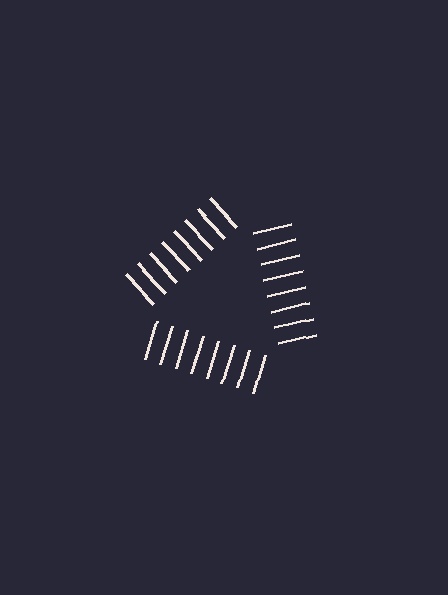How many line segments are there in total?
24 — 8 along each of the 3 edges.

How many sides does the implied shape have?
3 sides — the line-ends trace a triangle.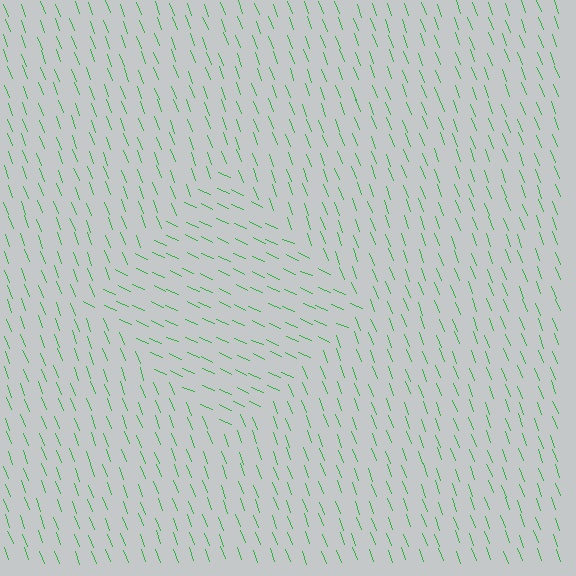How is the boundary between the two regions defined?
The boundary is defined purely by a change in line orientation (approximately 45 degrees difference). All lines are the same color and thickness.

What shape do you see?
I see a diamond.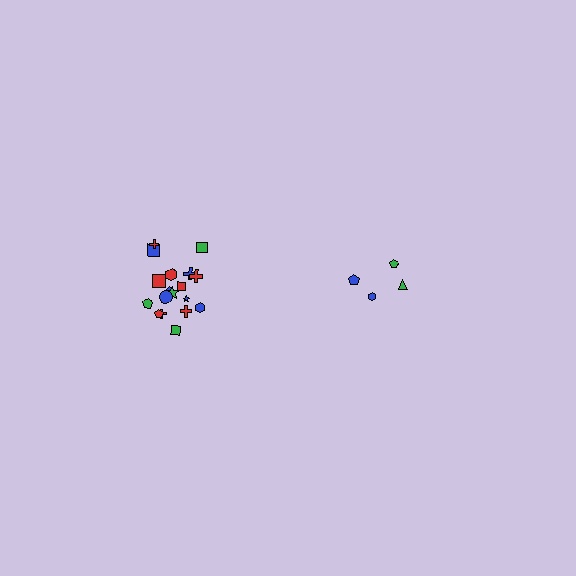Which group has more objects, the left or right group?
The left group.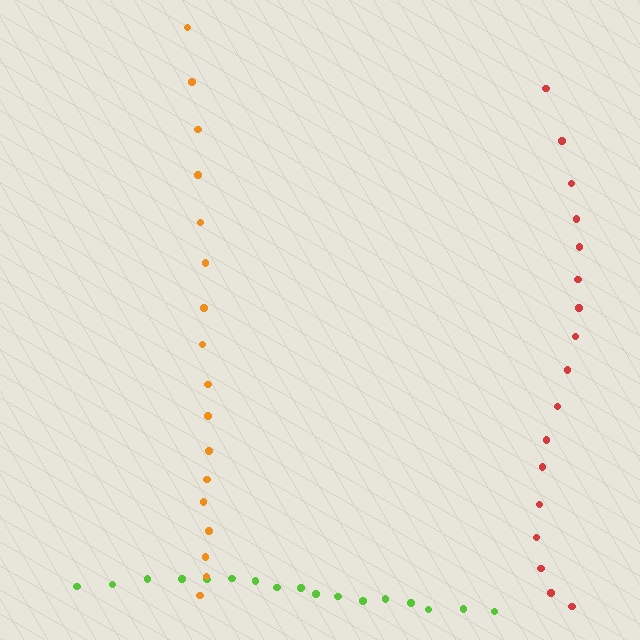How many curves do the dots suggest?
There are 3 distinct paths.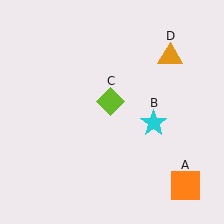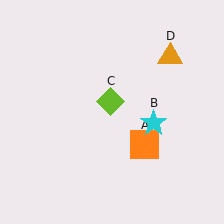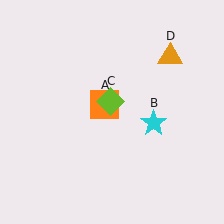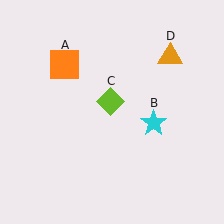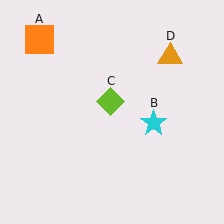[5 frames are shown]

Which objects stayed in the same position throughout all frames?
Cyan star (object B) and lime diamond (object C) and orange triangle (object D) remained stationary.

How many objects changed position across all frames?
1 object changed position: orange square (object A).